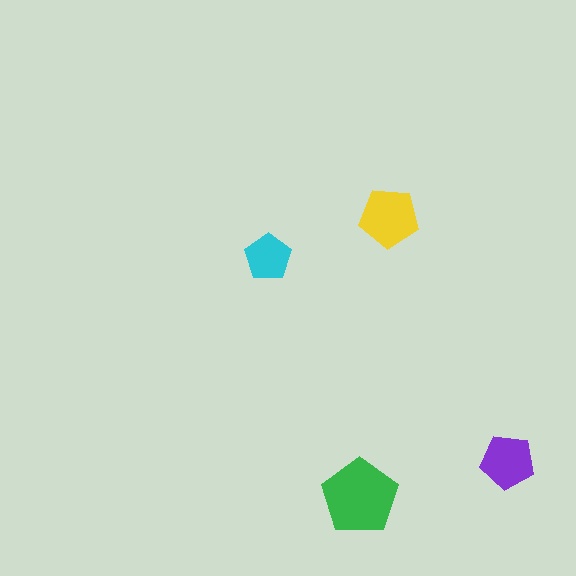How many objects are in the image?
There are 4 objects in the image.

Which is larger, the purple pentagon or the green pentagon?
The green one.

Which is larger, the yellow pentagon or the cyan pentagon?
The yellow one.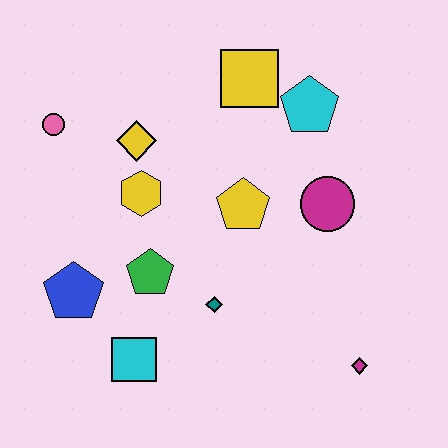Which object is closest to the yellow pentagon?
The magenta circle is closest to the yellow pentagon.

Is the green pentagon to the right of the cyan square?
Yes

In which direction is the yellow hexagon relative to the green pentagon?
The yellow hexagon is above the green pentagon.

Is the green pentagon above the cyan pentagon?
No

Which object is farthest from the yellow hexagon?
The magenta diamond is farthest from the yellow hexagon.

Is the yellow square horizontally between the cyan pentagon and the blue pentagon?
Yes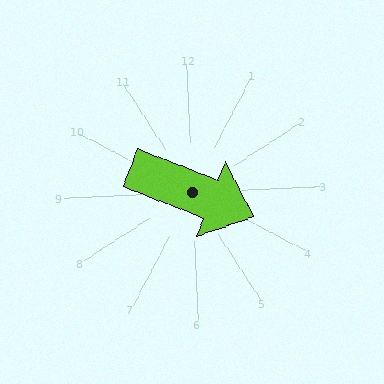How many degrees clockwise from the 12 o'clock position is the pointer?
Approximately 114 degrees.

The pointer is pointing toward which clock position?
Roughly 4 o'clock.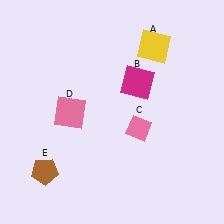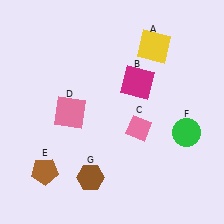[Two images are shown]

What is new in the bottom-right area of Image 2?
A green circle (F) was added in the bottom-right area of Image 2.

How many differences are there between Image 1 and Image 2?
There are 2 differences between the two images.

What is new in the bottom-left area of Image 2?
A brown hexagon (G) was added in the bottom-left area of Image 2.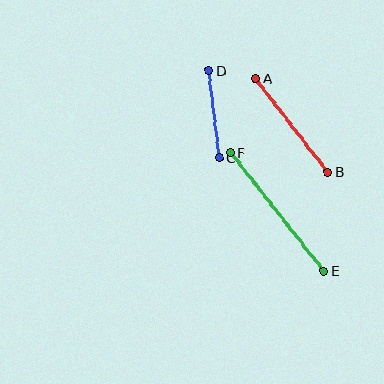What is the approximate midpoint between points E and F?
The midpoint is at approximately (277, 212) pixels.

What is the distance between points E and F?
The distance is approximately 151 pixels.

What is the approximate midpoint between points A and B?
The midpoint is at approximately (292, 125) pixels.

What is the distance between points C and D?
The distance is approximately 87 pixels.